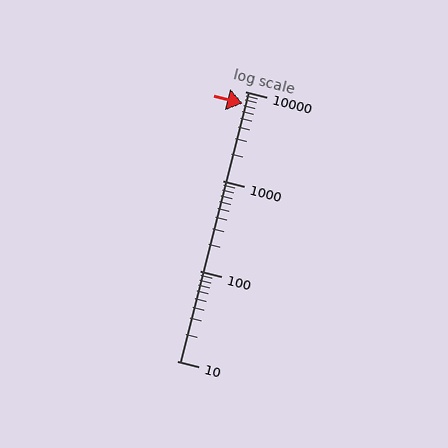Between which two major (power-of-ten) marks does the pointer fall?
The pointer is between 1000 and 10000.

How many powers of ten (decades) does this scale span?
The scale spans 3 decades, from 10 to 10000.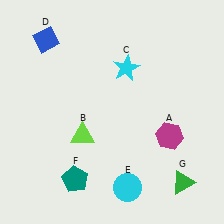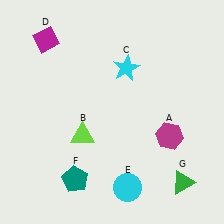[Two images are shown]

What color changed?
The diamond (D) changed from blue in Image 1 to magenta in Image 2.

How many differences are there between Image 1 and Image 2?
There is 1 difference between the two images.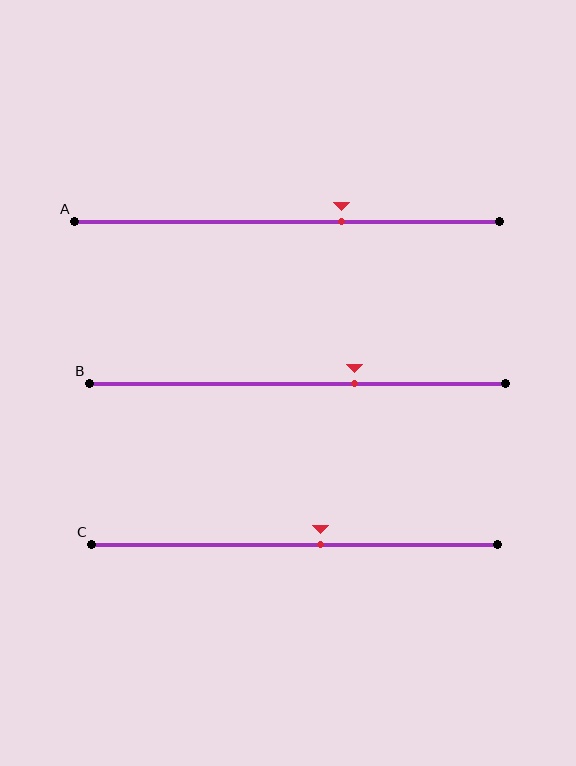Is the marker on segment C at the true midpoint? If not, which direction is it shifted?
No, the marker on segment C is shifted to the right by about 6% of the segment length.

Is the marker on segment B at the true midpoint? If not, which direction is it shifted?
No, the marker on segment B is shifted to the right by about 14% of the segment length.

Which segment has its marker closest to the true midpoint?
Segment C has its marker closest to the true midpoint.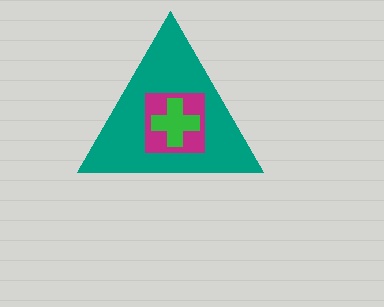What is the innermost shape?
The green cross.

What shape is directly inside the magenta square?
The green cross.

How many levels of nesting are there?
3.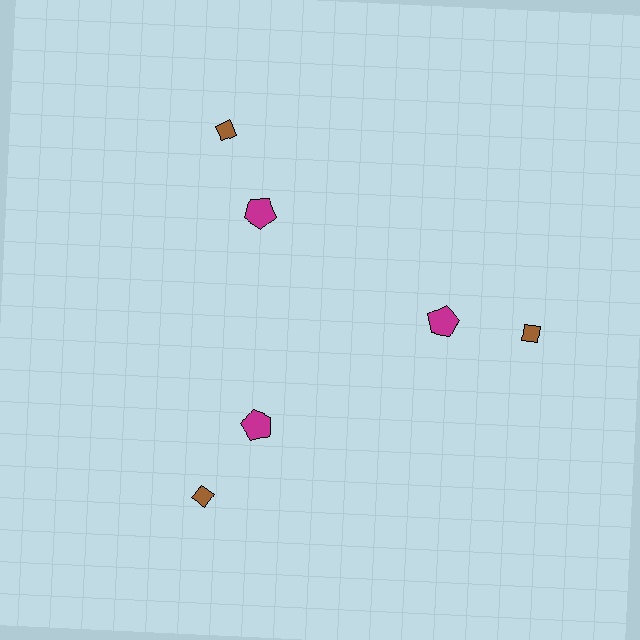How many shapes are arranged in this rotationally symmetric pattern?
There are 6 shapes, arranged in 3 groups of 2.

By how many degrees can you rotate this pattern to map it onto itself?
The pattern maps onto itself every 120 degrees of rotation.